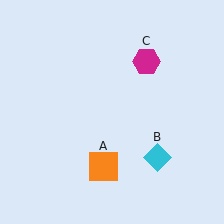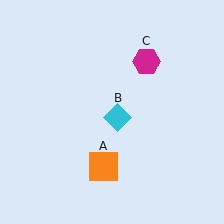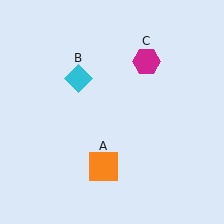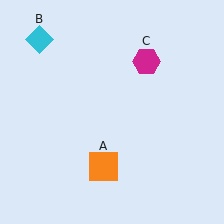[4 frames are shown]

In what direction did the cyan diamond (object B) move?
The cyan diamond (object B) moved up and to the left.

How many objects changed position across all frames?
1 object changed position: cyan diamond (object B).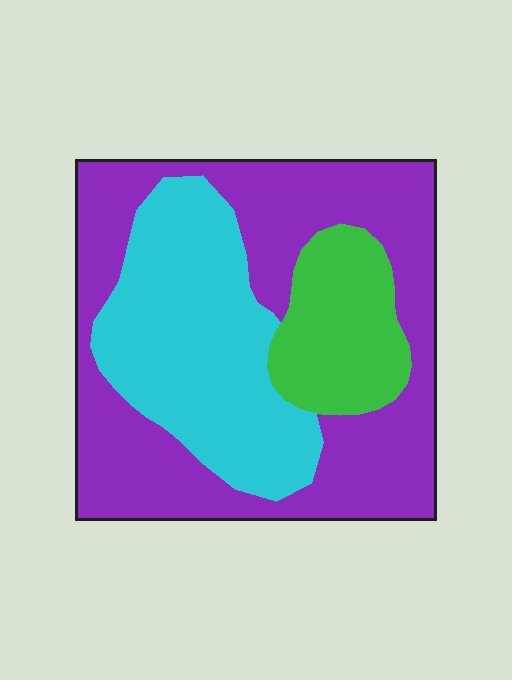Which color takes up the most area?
Purple, at roughly 50%.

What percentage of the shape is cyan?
Cyan covers around 35% of the shape.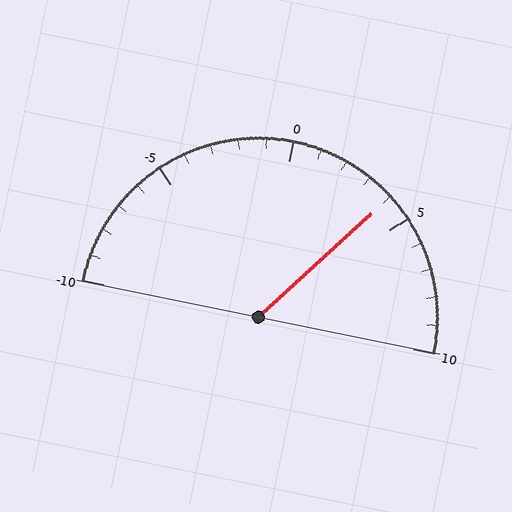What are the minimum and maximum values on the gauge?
The gauge ranges from -10 to 10.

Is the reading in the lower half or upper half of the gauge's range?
The reading is in the upper half of the range (-10 to 10).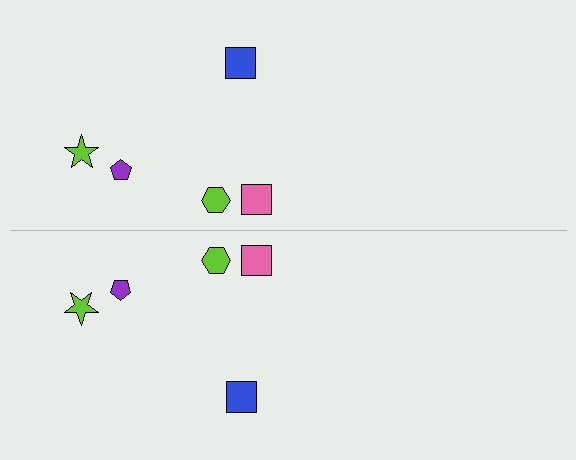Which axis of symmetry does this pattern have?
The pattern has a horizontal axis of symmetry running through the center of the image.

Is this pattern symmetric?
Yes, this pattern has bilateral (reflection) symmetry.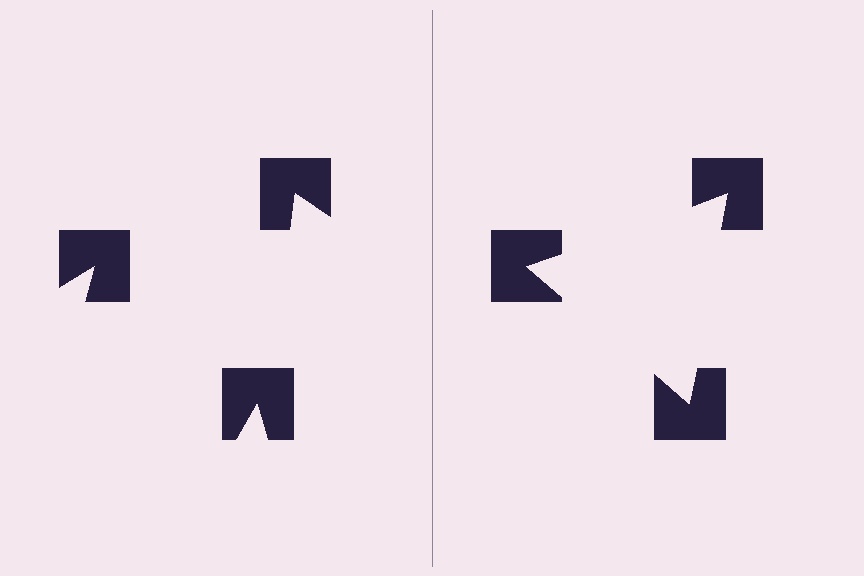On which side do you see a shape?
An illusory triangle appears on the right side. On the left side the wedge cuts are rotated, so no coherent shape forms.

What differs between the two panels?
The notched squares are positioned identically on both sides; only the wedge orientations differ. On the right they align to a triangle; on the left they are misaligned.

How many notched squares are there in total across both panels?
6 — 3 on each side.